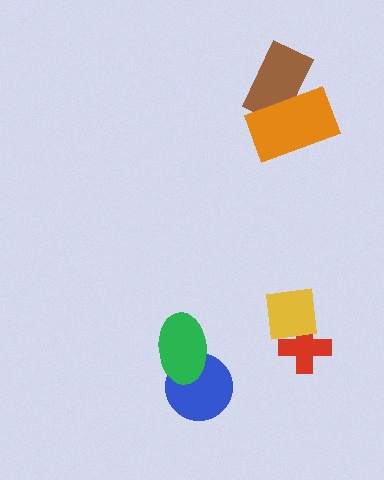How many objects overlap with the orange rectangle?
1 object overlaps with the orange rectangle.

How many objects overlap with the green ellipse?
1 object overlaps with the green ellipse.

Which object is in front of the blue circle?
The green ellipse is in front of the blue circle.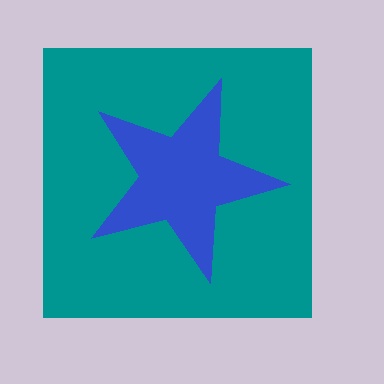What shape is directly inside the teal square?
The blue star.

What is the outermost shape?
The teal square.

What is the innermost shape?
The blue star.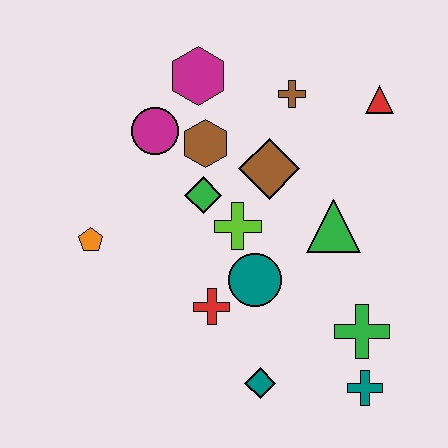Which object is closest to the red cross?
The teal circle is closest to the red cross.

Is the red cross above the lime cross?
No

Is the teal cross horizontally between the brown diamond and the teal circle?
No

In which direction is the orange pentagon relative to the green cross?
The orange pentagon is to the left of the green cross.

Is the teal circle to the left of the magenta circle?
No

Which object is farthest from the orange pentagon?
The red triangle is farthest from the orange pentagon.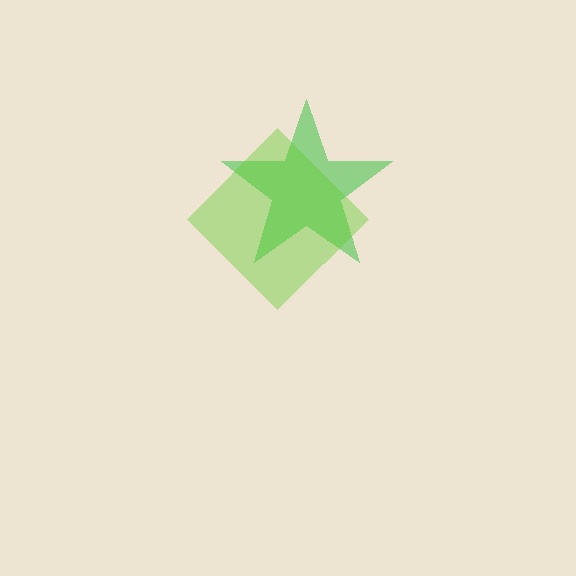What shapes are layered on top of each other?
The layered shapes are: a green star, a lime diamond.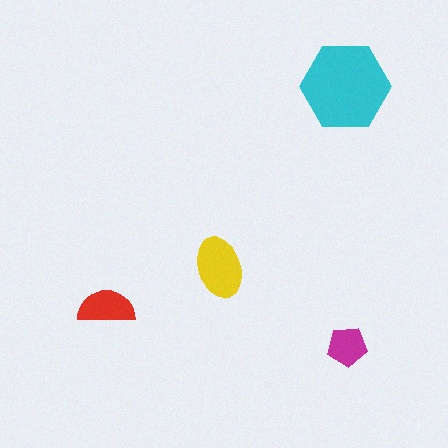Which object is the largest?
The cyan hexagon.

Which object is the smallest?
The magenta pentagon.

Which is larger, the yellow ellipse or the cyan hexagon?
The cyan hexagon.